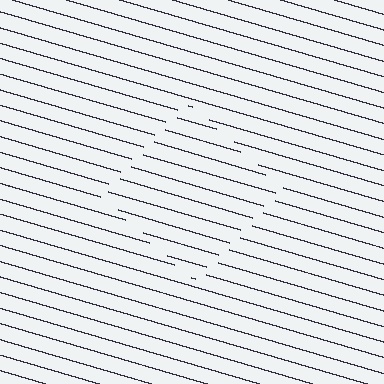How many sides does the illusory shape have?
4 sides — the line-ends trace a square.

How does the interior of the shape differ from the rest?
The interior of the shape contains the same grating, shifted by half a period — the contour is defined by the phase discontinuity where line-ends from the inner and outer gratings abut.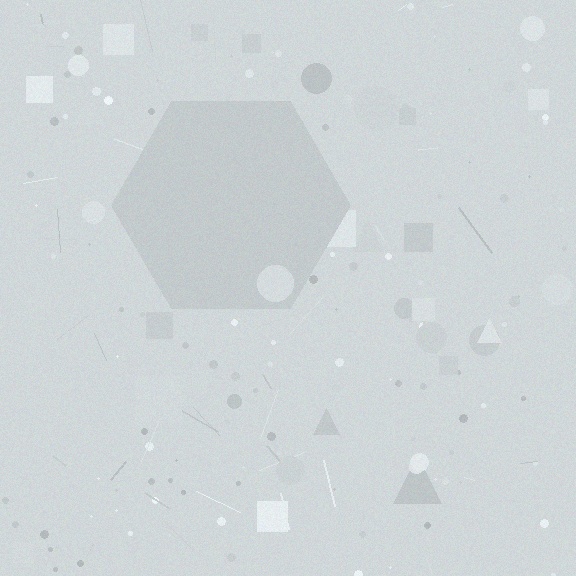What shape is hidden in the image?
A hexagon is hidden in the image.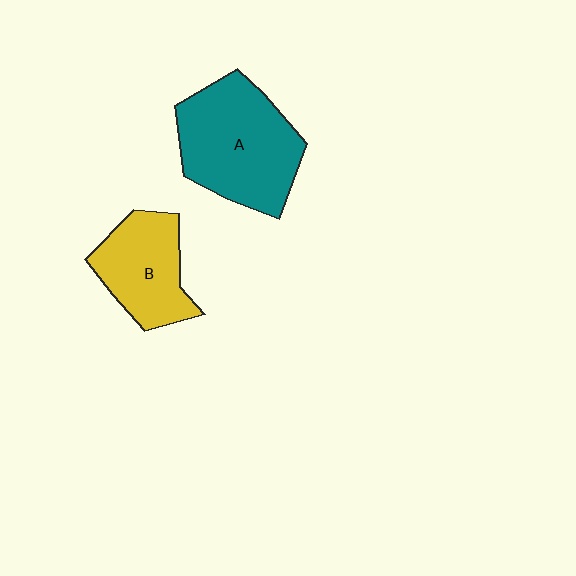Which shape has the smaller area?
Shape B (yellow).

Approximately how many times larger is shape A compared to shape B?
Approximately 1.5 times.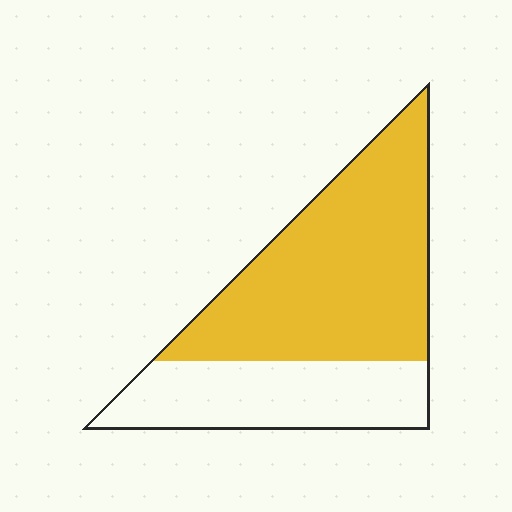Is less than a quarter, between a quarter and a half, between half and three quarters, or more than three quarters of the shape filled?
Between half and three quarters.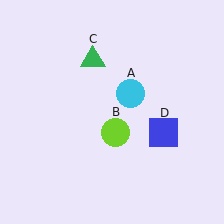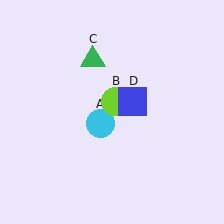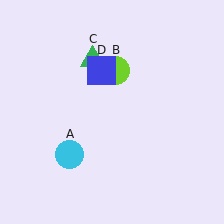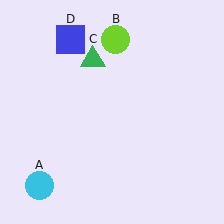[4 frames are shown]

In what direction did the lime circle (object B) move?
The lime circle (object B) moved up.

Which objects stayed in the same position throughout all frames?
Green triangle (object C) remained stationary.